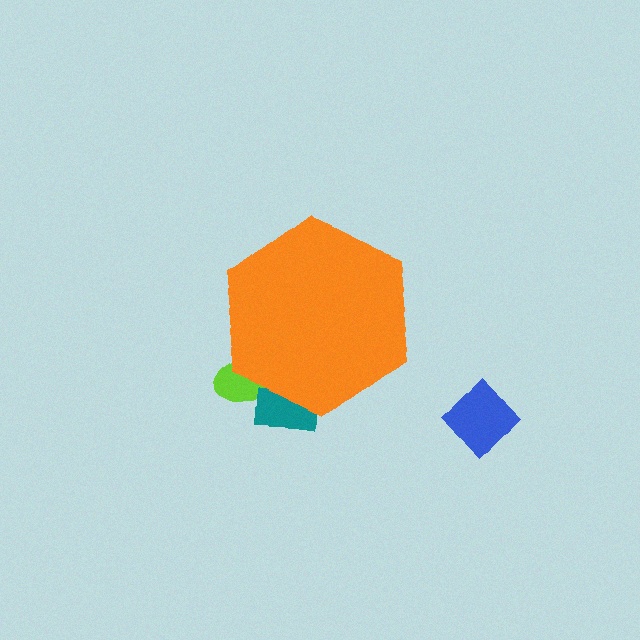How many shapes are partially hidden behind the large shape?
2 shapes are partially hidden.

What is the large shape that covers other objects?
An orange hexagon.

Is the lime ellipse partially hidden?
Yes, the lime ellipse is partially hidden behind the orange hexagon.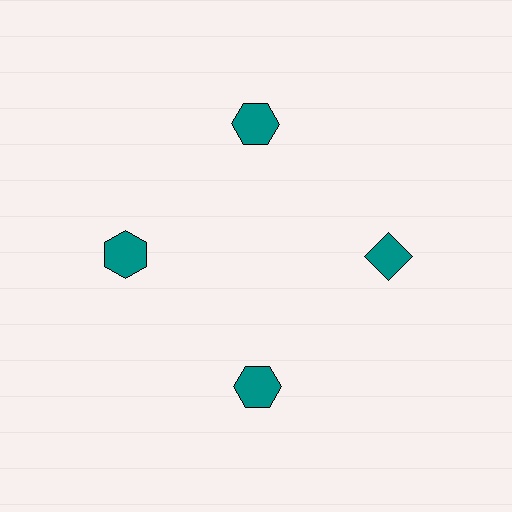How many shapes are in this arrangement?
There are 4 shapes arranged in a ring pattern.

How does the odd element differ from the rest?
It has a different shape: diamond instead of hexagon.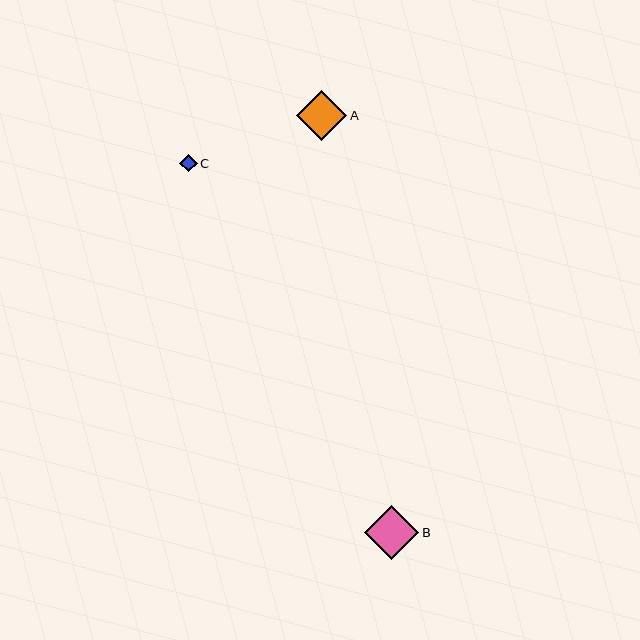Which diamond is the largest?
Diamond B is the largest with a size of approximately 54 pixels.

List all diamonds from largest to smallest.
From largest to smallest: B, A, C.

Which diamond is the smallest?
Diamond C is the smallest with a size of approximately 18 pixels.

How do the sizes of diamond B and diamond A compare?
Diamond B and diamond A are approximately the same size.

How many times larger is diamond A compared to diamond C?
Diamond A is approximately 2.8 times the size of diamond C.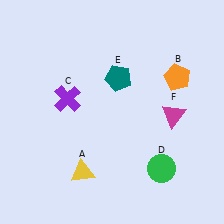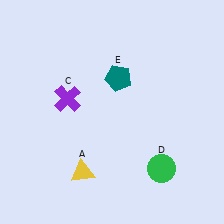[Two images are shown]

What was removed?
The magenta triangle (F), the orange pentagon (B) were removed in Image 2.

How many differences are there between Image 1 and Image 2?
There are 2 differences between the two images.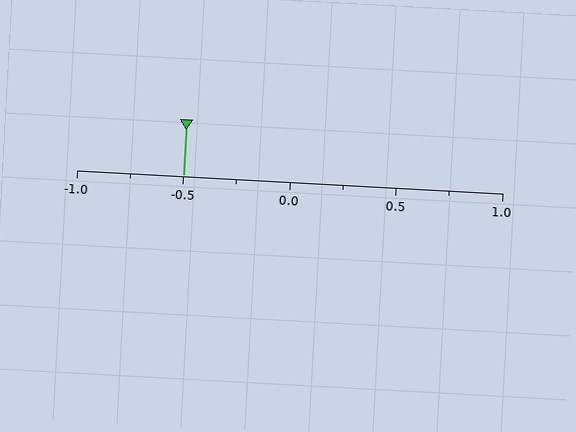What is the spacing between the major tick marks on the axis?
The major ticks are spaced 0.5 apart.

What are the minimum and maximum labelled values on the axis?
The axis runs from -1.0 to 1.0.